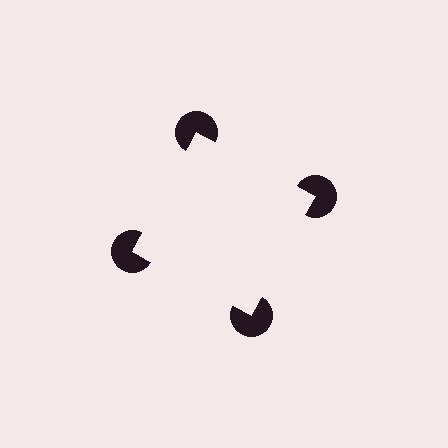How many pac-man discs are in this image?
There are 4 — one at each vertex of the illusory square.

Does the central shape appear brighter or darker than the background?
It typically appears slightly brighter than the background, even though no actual brightness change is drawn.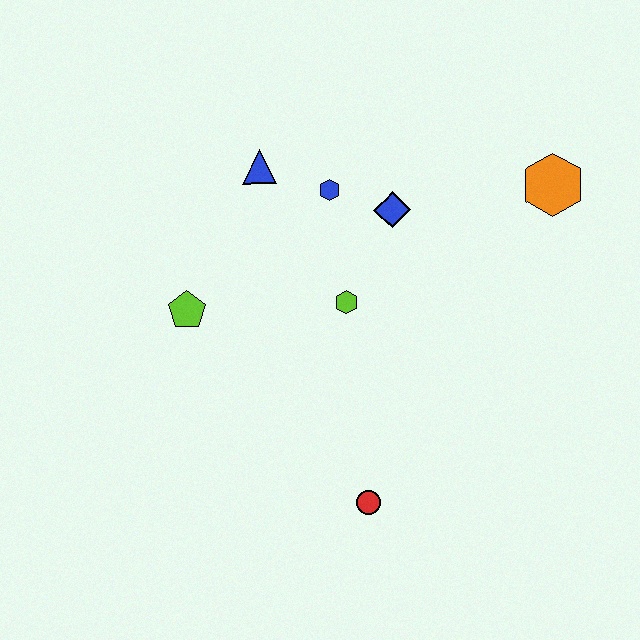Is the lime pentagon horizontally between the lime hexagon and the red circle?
No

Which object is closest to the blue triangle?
The blue hexagon is closest to the blue triangle.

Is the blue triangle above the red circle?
Yes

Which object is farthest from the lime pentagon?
The orange hexagon is farthest from the lime pentagon.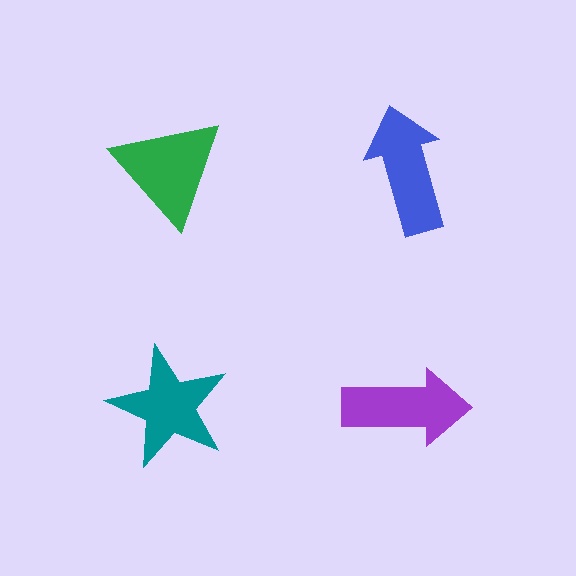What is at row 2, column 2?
A purple arrow.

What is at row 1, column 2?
A blue arrow.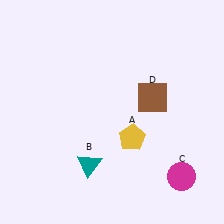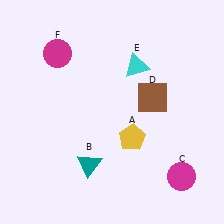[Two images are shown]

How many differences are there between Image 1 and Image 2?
There are 2 differences between the two images.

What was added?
A cyan triangle (E), a magenta circle (F) were added in Image 2.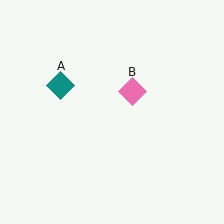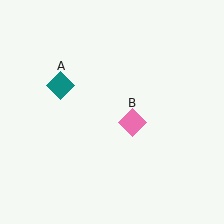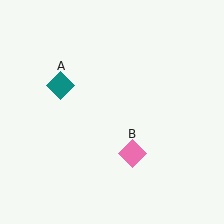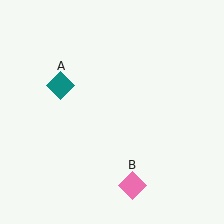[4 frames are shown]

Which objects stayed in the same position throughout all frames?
Teal diamond (object A) remained stationary.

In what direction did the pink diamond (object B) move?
The pink diamond (object B) moved down.